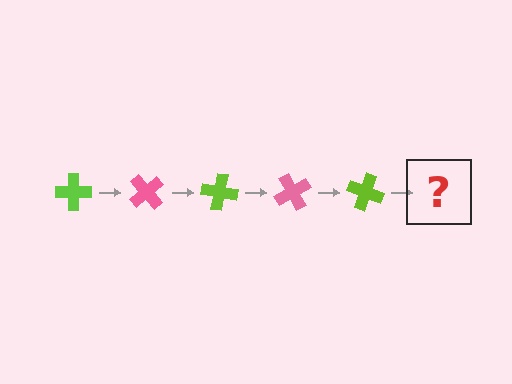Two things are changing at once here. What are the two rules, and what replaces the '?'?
The two rules are that it rotates 50 degrees each step and the color cycles through lime and pink. The '?' should be a pink cross, rotated 250 degrees from the start.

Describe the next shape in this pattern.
It should be a pink cross, rotated 250 degrees from the start.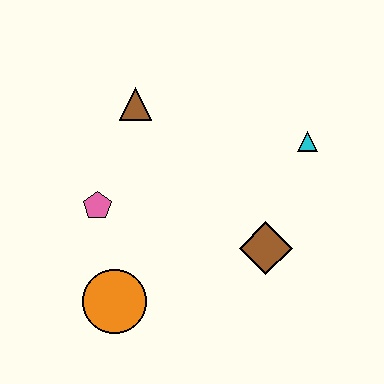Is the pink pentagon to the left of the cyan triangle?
Yes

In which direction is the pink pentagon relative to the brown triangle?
The pink pentagon is below the brown triangle.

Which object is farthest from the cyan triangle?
The orange circle is farthest from the cyan triangle.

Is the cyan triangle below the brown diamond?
No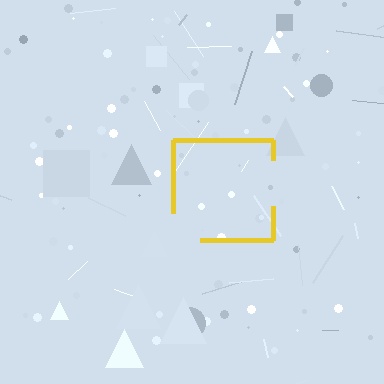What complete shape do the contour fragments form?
The contour fragments form a square.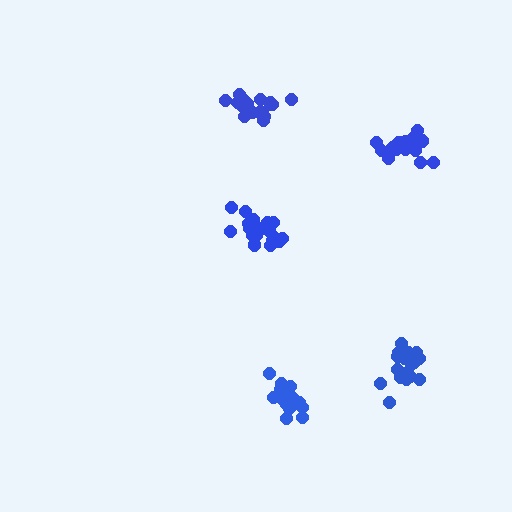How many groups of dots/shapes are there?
There are 5 groups.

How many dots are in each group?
Group 1: 16 dots, Group 2: 15 dots, Group 3: 21 dots, Group 4: 20 dots, Group 5: 17 dots (89 total).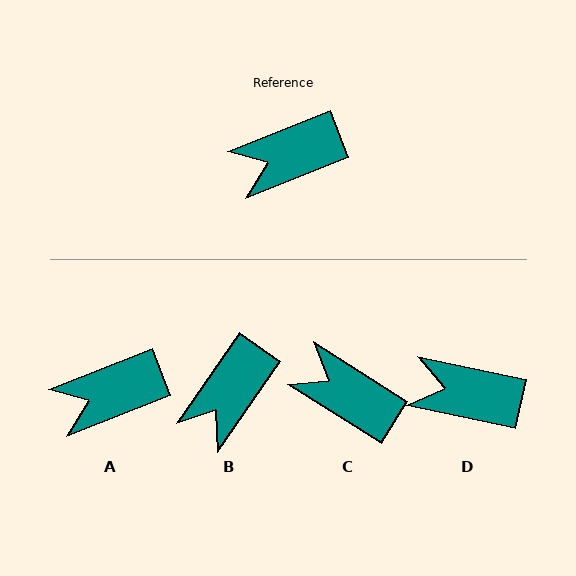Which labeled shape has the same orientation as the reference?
A.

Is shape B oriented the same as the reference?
No, it is off by about 33 degrees.